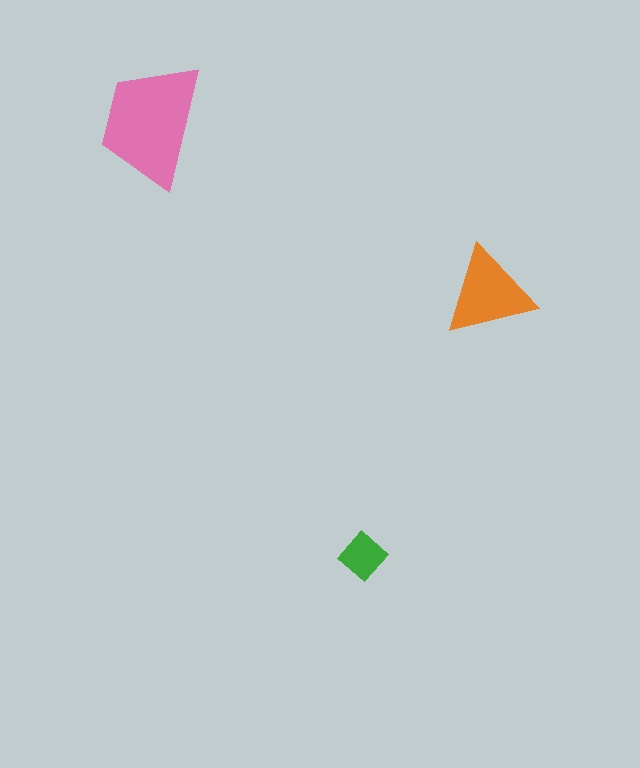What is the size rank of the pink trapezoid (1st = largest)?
1st.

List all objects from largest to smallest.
The pink trapezoid, the orange triangle, the green diamond.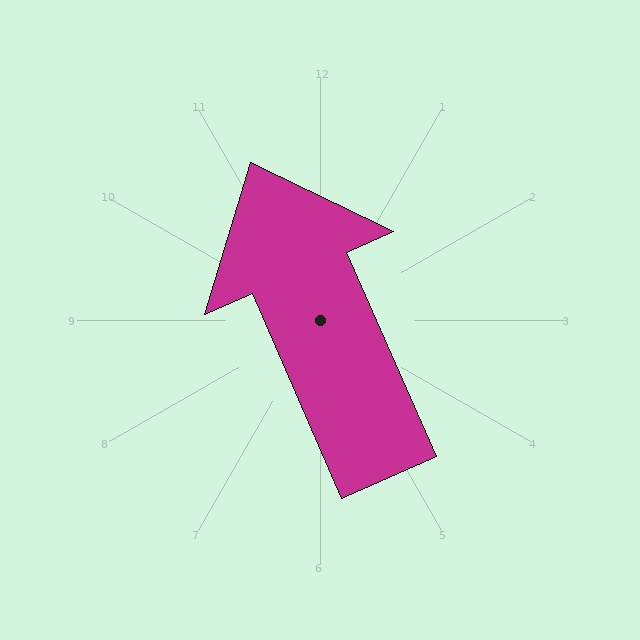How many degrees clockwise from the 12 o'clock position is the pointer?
Approximately 336 degrees.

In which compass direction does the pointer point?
Northwest.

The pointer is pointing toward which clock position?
Roughly 11 o'clock.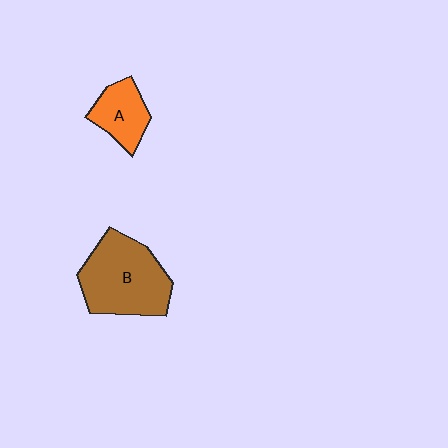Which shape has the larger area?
Shape B (brown).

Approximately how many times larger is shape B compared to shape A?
Approximately 2.1 times.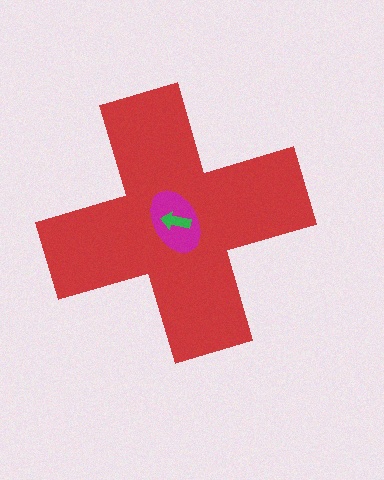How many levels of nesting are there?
3.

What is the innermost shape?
The green arrow.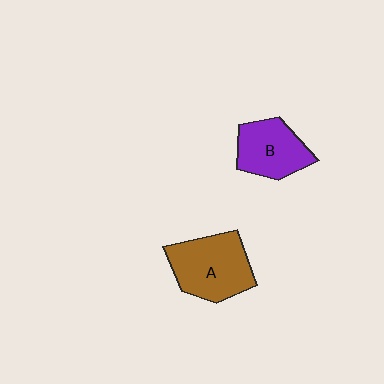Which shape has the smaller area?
Shape B (purple).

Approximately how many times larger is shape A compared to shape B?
Approximately 1.3 times.